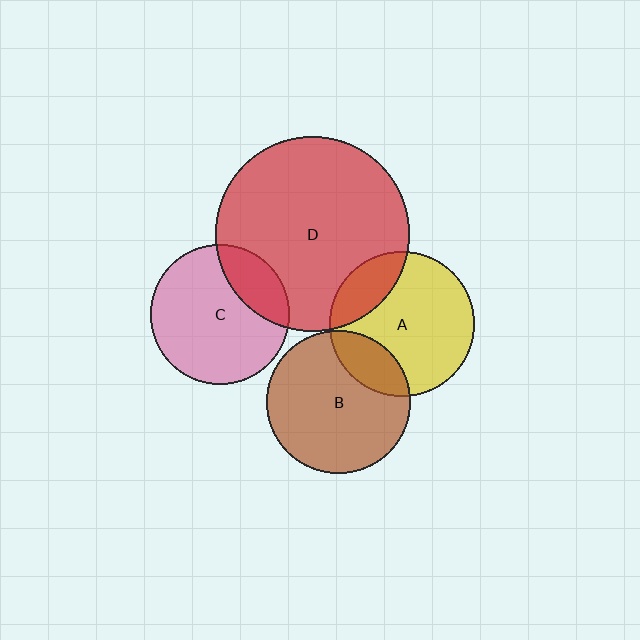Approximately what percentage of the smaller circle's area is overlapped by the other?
Approximately 20%.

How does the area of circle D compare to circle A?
Approximately 1.8 times.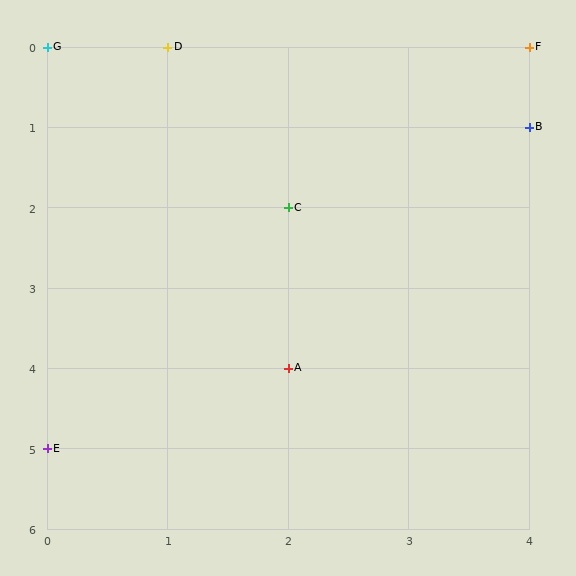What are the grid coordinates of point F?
Point F is at grid coordinates (4, 0).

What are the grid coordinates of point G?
Point G is at grid coordinates (0, 0).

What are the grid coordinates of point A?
Point A is at grid coordinates (2, 4).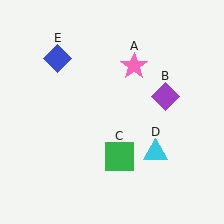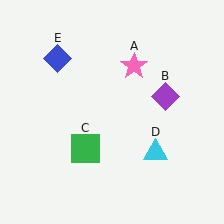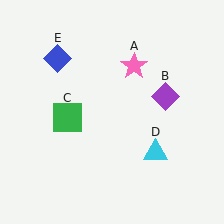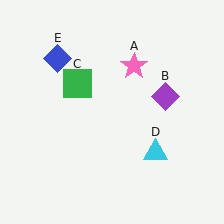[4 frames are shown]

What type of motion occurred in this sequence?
The green square (object C) rotated clockwise around the center of the scene.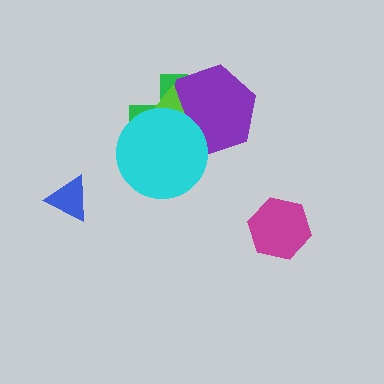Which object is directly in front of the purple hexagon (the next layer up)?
The lime triangle is directly in front of the purple hexagon.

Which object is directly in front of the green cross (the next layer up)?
The purple hexagon is directly in front of the green cross.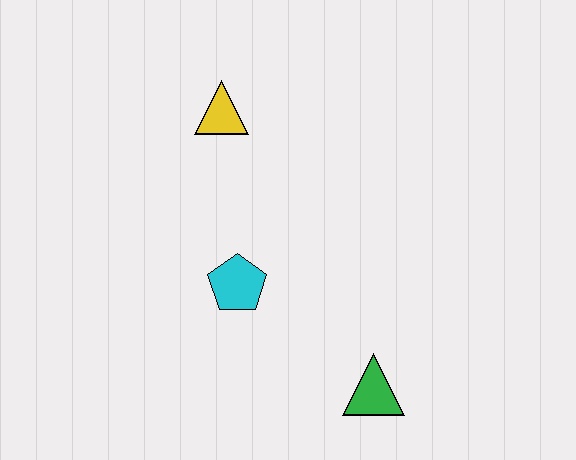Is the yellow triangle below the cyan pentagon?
No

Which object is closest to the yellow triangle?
The cyan pentagon is closest to the yellow triangle.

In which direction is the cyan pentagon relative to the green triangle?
The cyan pentagon is to the left of the green triangle.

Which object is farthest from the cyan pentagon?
The yellow triangle is farthest from the cyan pentagon.